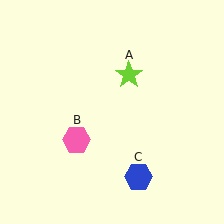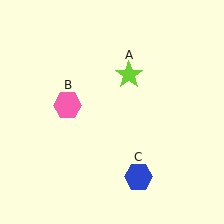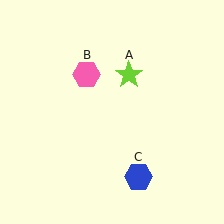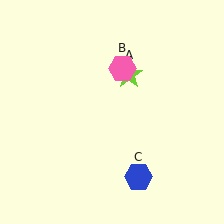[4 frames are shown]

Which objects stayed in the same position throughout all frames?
Lime star (object A) and blue hexagon (object C) remained stationary.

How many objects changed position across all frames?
1 object changed position: pink hexagon (object B).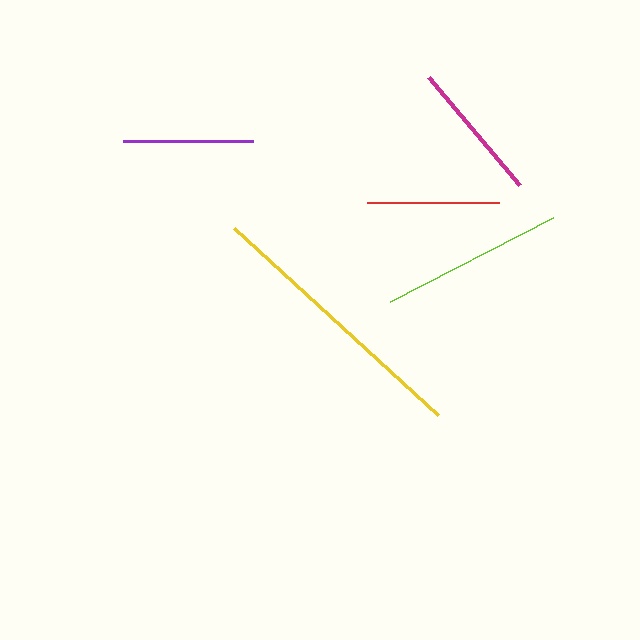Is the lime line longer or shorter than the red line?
The lime line is longer than the red line.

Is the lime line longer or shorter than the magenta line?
The lime line is longer than the magenta line.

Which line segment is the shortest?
The purple line is the shortest at approximately 130 pixels.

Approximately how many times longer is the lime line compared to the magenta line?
The lime line is approximately 1.3 times the length of the magenta line.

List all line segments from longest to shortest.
From longest to shortest: yellow, lime, magenta, red, purple.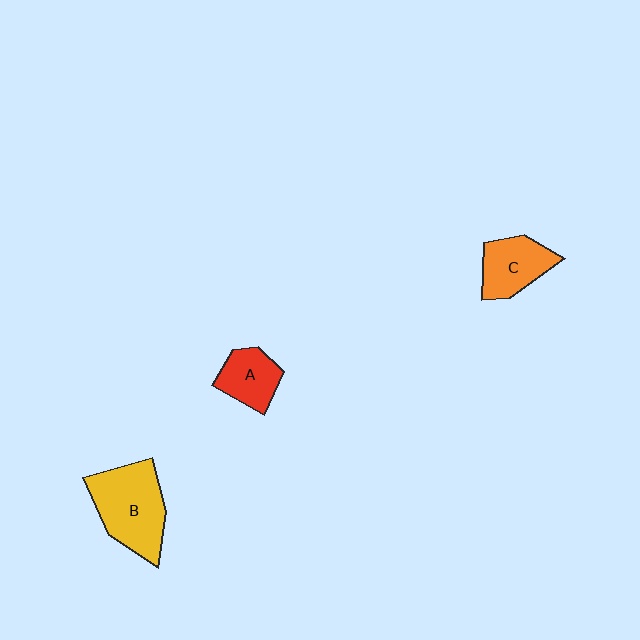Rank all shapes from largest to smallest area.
From largest to smallest: B (yellow), C (orange), A (red).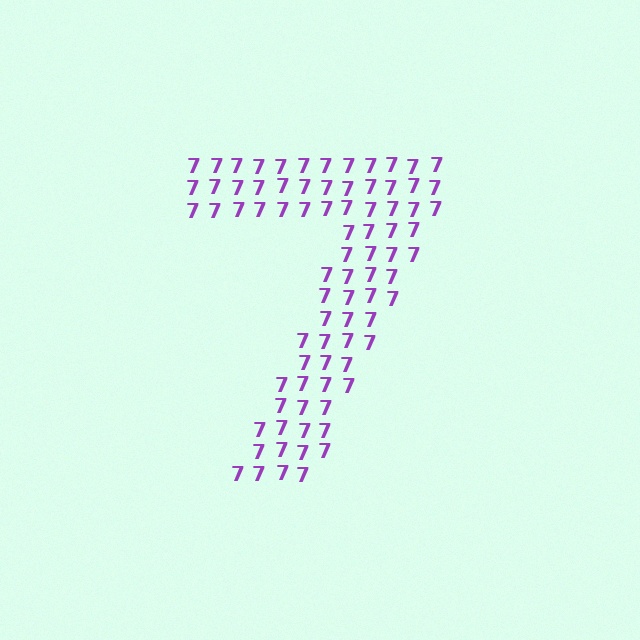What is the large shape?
The large shape is the digit 7.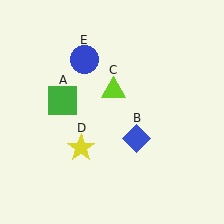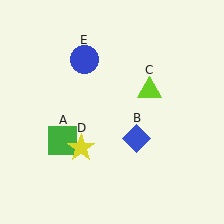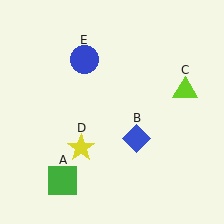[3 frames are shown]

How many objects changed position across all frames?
2 objects changed position: green square (object A), lime triangle (object C).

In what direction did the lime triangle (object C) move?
The lime triangle (object C) moved right.